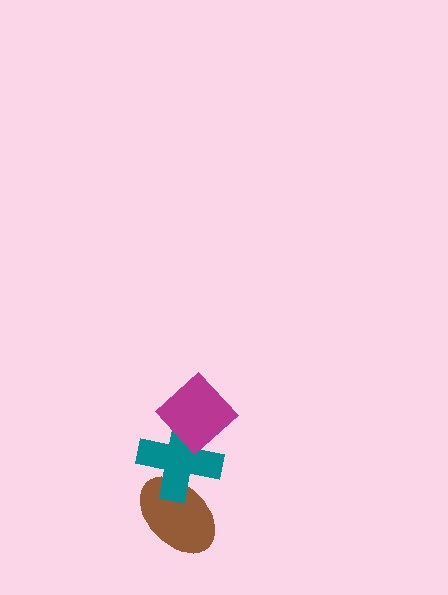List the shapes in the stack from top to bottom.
From top to bottom: the magenta diamond, the teal cross, the brown ellipse.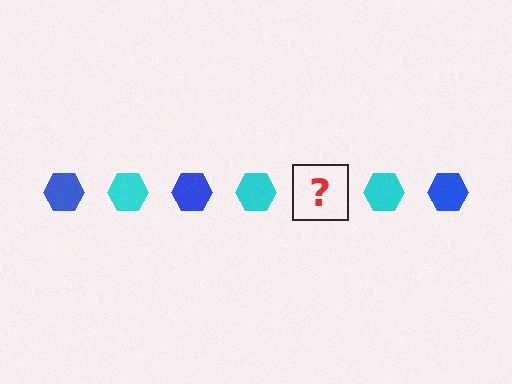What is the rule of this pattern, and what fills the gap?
The rule is that the pattern cycles through blue, cyan hexagons. The gap should be filled with a blue hexagon.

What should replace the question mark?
The question mark should be replaced with a blue hexagon.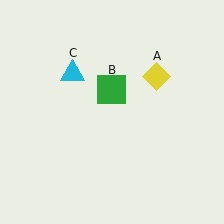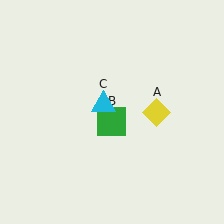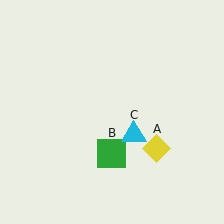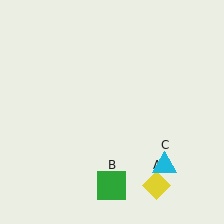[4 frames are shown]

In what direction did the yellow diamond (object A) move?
The yellow diamond (object A) moved down.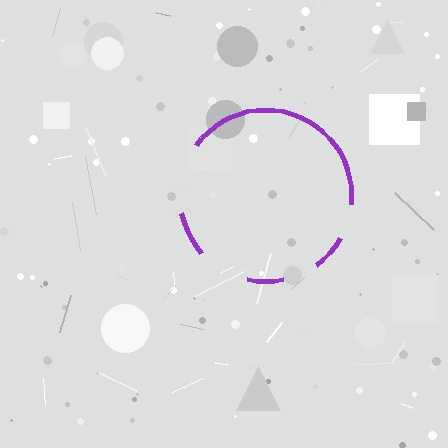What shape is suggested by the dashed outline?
The dashed outline suggests a circle.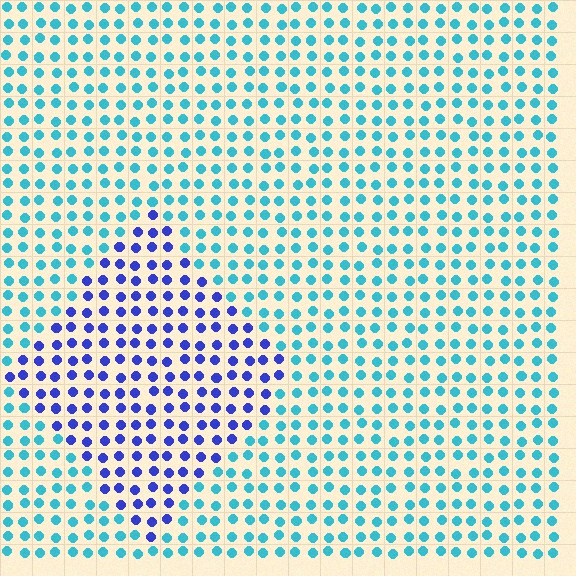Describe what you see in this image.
The image is filled with small cyan elements in a uniform arrangement. A diamond-shaped region is visible where the elements are tinted to a slightly different hue, forming a subtle color boundary.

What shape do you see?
I see a diamond.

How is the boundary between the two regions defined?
The boundary is defined purely by a slight shift in hue (about 50 degrees). Spacing, size, and orientation are identical on both sides.